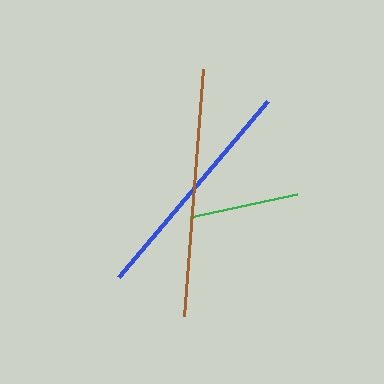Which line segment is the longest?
The brown line is the longest at approximately 248 pixels.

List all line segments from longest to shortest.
From longest to shortest: brown, blue, green.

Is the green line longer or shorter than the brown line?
The brown line is longer than the green line.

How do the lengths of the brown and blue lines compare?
The brown and blue lines are approximately the same length.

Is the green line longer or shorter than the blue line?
The blue line is longer than the green line.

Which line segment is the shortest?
The green line is the shortest at approximately 110 pixels.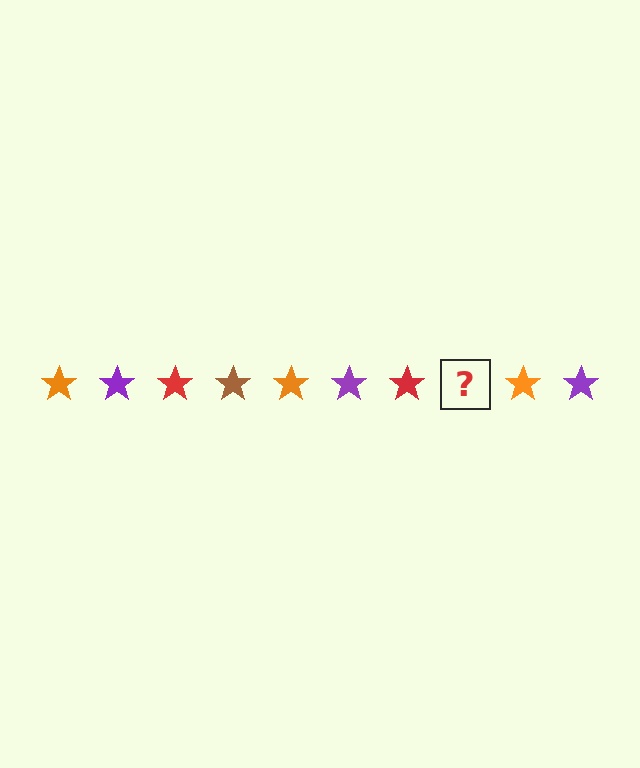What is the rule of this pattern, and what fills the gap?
The rule is that the pattern cycles through orange, purple, red, brown stars. The gap should be filled with a brown star.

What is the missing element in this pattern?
The missing element is a brown star.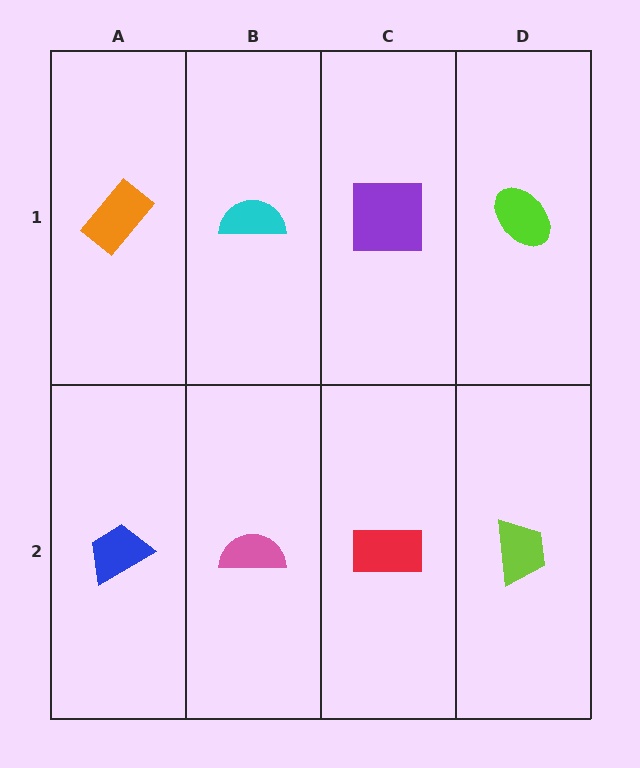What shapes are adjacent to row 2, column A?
An orange rectangle (row 1, column A), a pink semicircle (row 2, column B).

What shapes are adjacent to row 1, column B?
A pink semicircle (row 2, column B), an orange rectangle (row 1, column A), a purple square (row 1, column C).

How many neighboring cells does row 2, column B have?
3.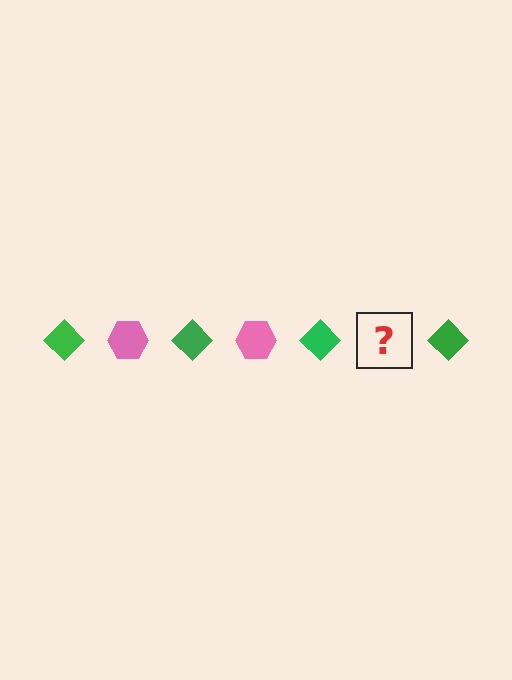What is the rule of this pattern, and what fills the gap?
The rule is that the pattern alternates between green diamond and pink hexagon. The gap should be filled with a pink hexagon.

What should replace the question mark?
The question mark should be replaced with a pink hexagon.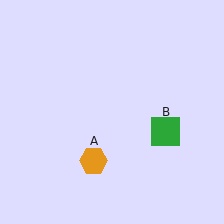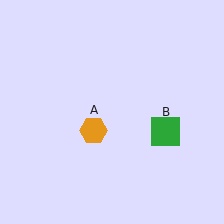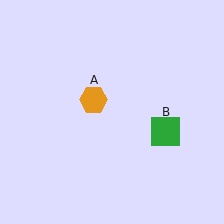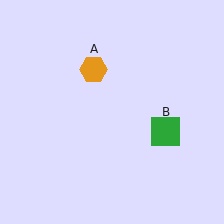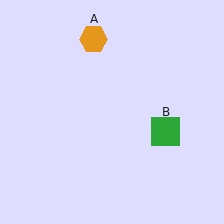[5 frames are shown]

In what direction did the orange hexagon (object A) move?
The orange hexagon (object A) moved up.